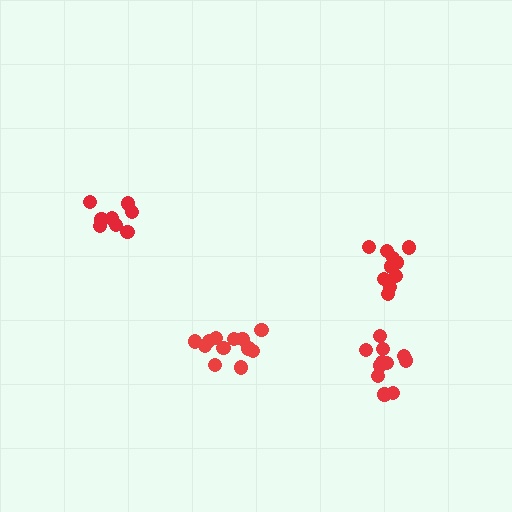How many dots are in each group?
Group 1: 8 dots, Group 2: 12 dots, Group 3: 11 dots, Group 4: 11 dots (42 total).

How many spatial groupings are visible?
There are 4 spatial groupings.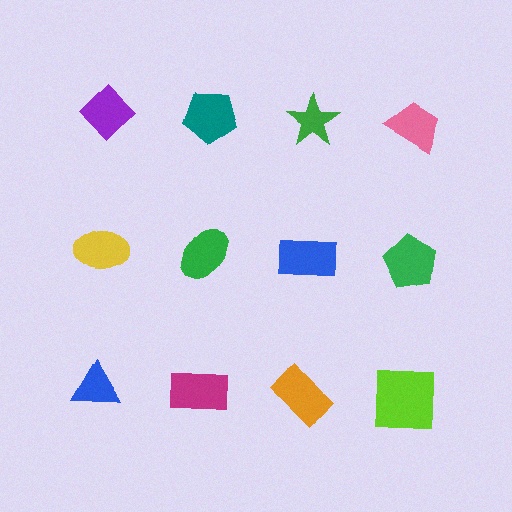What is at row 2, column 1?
A yellow ellipse.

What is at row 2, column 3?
A blue rectangle.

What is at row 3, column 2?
A magenta rectangle.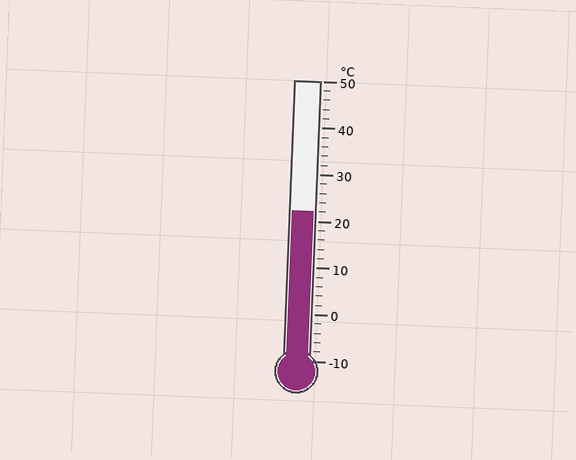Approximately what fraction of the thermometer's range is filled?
The thermometer is filled to approximately 55% of its range.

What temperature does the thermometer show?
The thermometer shows approximately 22°C.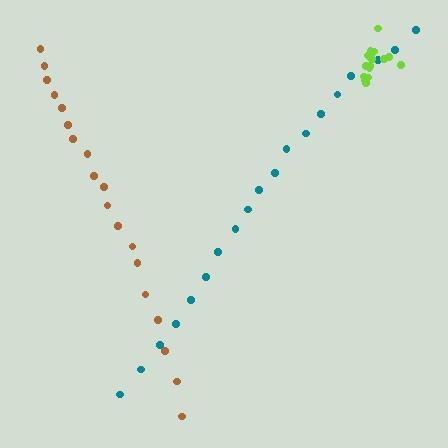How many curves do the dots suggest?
There are 3 distinct paths.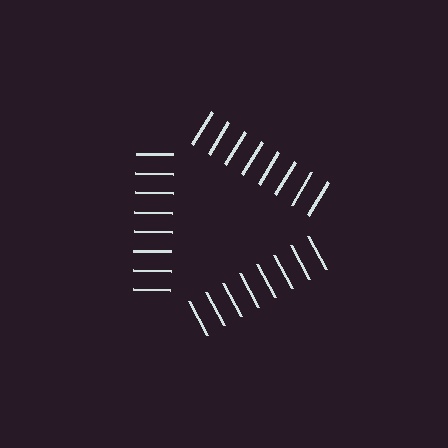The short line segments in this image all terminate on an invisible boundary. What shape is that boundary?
An illusory triangle — the line segments terminate on its edges but no continuous stroke is drawn.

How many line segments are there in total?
24 — 8 along each of the 3 edges.